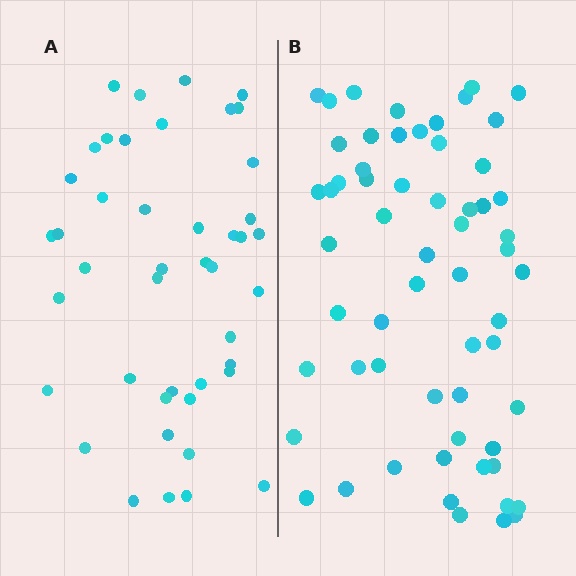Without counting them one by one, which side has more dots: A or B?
Region B (the right region) has more dots.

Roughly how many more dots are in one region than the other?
Region B has approximately 15 more dots than region A.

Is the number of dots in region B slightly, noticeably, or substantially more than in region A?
Region B has noticeably more, but not dramatically so. The ratio is roughly 1.4 to 1.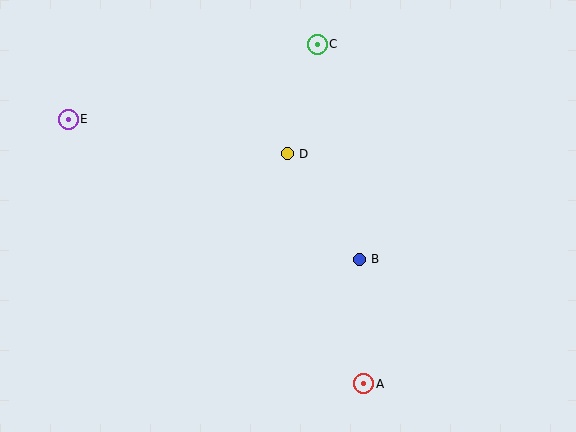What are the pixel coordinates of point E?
Point E is at (68, 119).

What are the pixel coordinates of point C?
Point C is at (317, 44).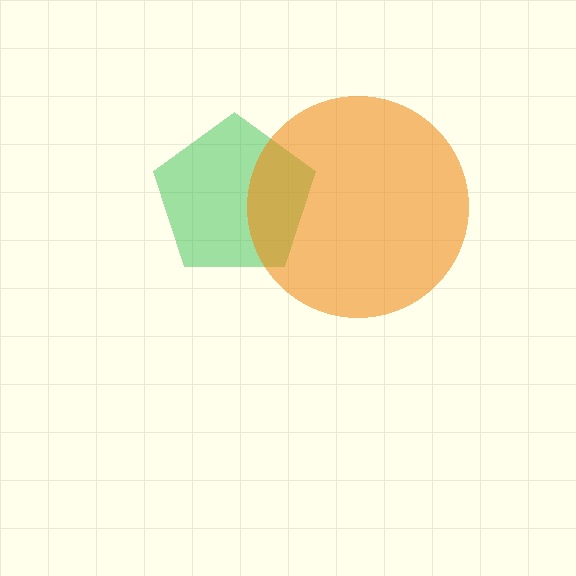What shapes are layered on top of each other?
The layered shapes are: a green pentagon, an orange circle.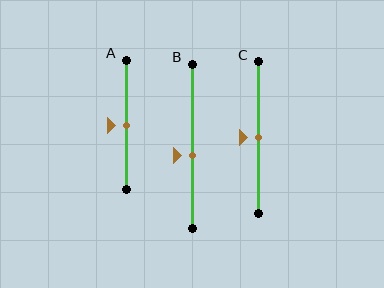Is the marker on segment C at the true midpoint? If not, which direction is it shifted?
Yes, the marker on segment C is at the true midpoint.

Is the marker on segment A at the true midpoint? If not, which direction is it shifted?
Yes, the marker on segment A is at the true midpoint.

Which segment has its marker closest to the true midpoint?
Segment A has its marker closest to the true midpoint.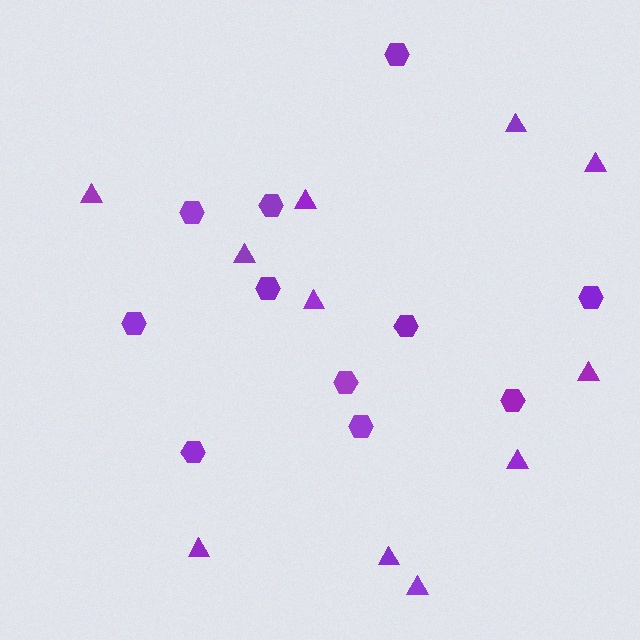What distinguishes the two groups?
There are 2 groups: one group of hexagons (11) and one group of triangles (11).